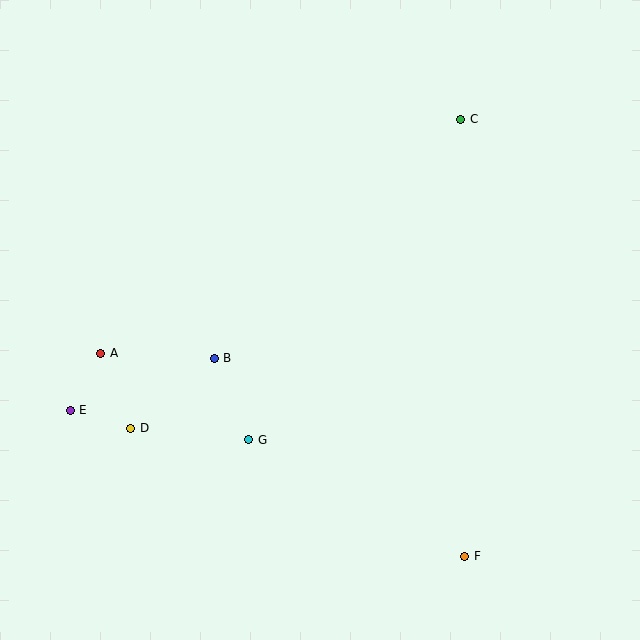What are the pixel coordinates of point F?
Point F is at (465, 556).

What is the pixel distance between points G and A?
The distance between G and A is 172 pixels.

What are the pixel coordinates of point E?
Point E is at (70, 410).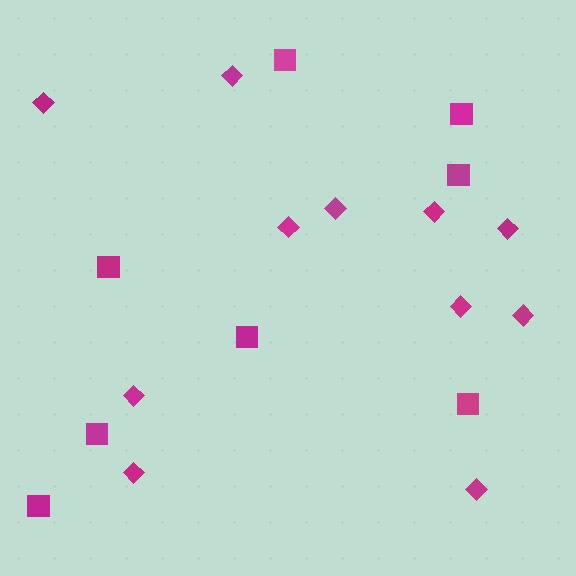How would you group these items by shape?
There are 2 groups: one group of diamonds (11) and one group of squares (8).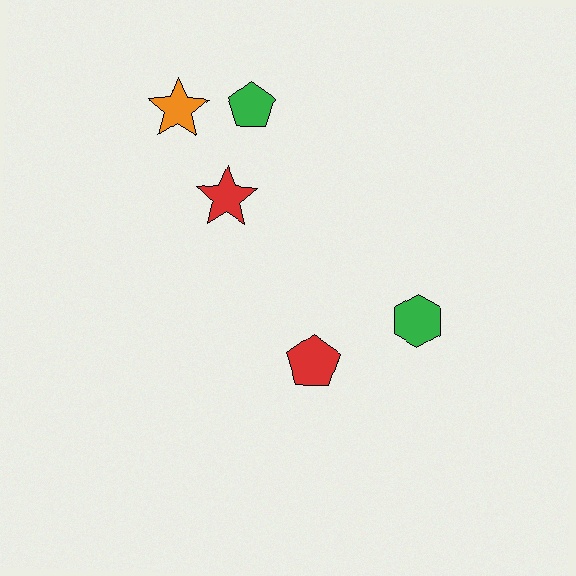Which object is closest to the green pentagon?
The orange star is closest to the green pentagon.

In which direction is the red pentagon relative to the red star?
The red pentagon is below the red star.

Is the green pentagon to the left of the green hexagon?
Yes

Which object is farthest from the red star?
The green hexagon is farthest from the red star.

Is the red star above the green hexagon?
Yes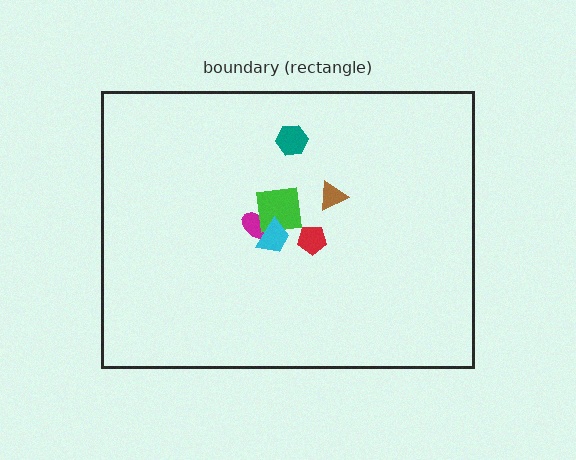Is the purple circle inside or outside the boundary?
Inside.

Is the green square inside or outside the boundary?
Inside.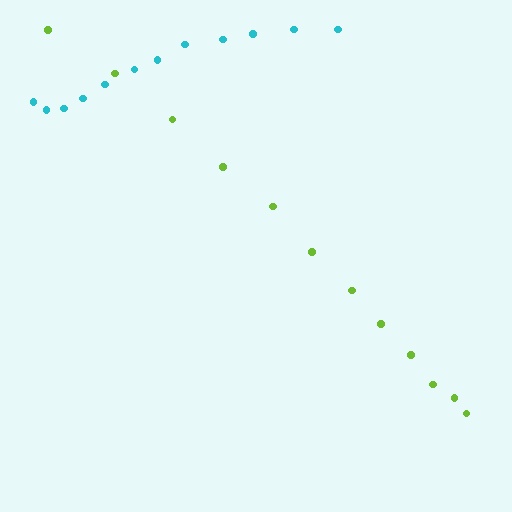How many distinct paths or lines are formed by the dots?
There are 2 distinct paths.